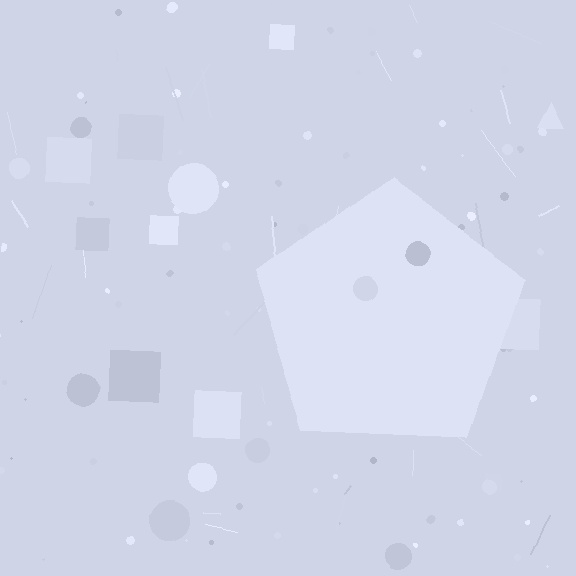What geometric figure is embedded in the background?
A pentagon is embedded in the background.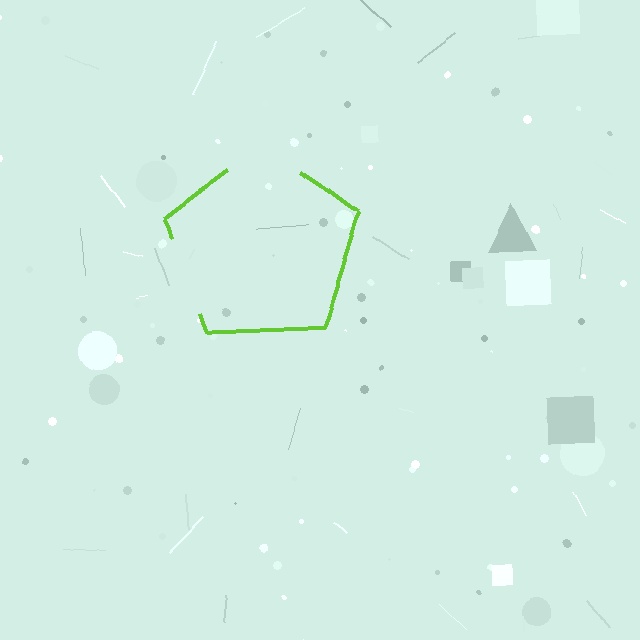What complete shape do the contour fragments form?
The contour fragments form a pentagon.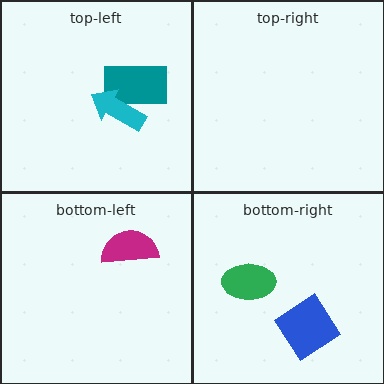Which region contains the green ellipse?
The bottom-right region.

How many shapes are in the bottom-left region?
1.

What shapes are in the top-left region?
The teal rectangle, the cyan arrow.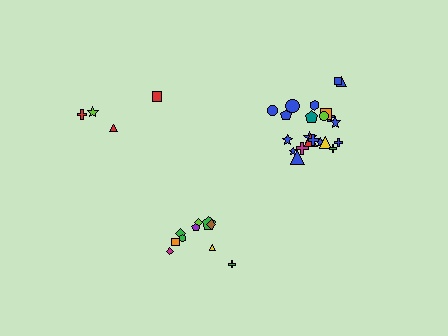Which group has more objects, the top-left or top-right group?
The top-right group.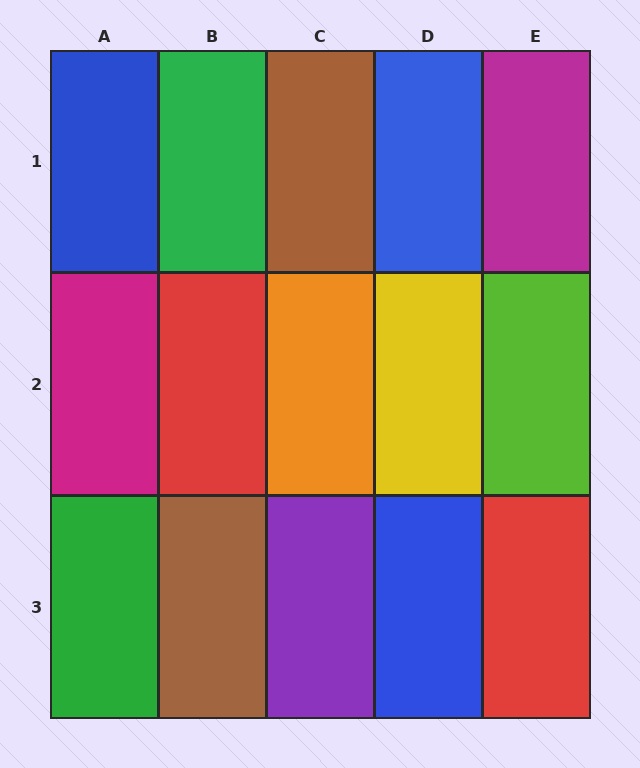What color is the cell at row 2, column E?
Lime.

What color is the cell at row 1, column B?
Green.